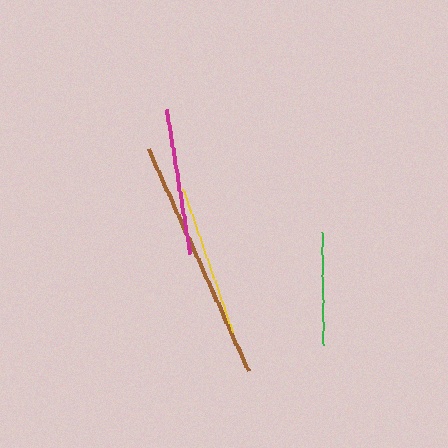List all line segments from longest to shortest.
From longest to shortest: brown, yellow, magenta, green.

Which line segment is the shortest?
The green line is the shortest at approximately 113 pixels.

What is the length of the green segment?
The green segment is approximately 113 pixels long.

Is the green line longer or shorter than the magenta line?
The magenta line is longer than the green line.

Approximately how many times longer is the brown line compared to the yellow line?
The brown line is approximately 1.6 times the length of the yellow line.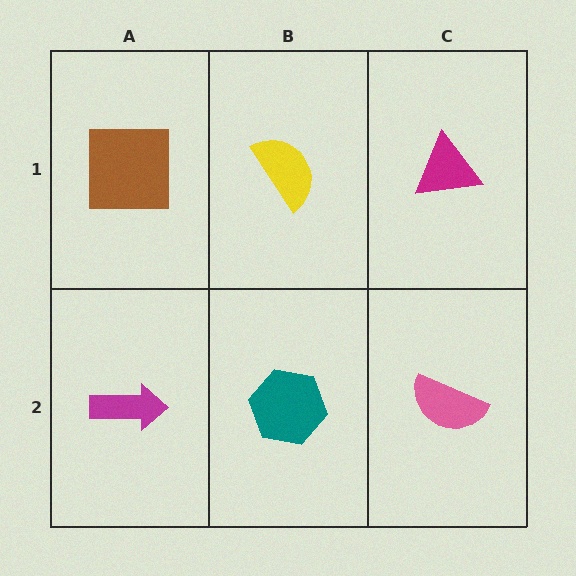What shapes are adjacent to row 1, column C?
A pink semicircle (row 2, column C), a yellow semicircle (row 1, column B).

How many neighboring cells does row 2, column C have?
2.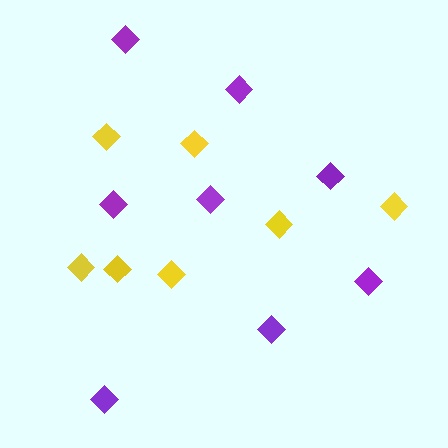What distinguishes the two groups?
There are 2 groups: one group of yellow diamonds (7) and one group of purple diamonds (8).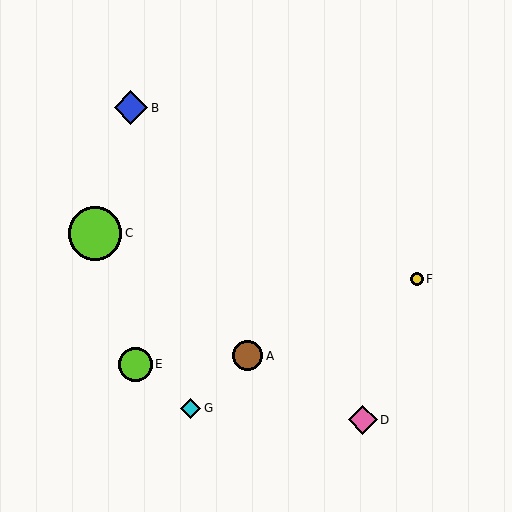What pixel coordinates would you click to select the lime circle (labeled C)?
Click at (95, 233) to select the lime circle C.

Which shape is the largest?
The lime circle (labeled C) is the largest.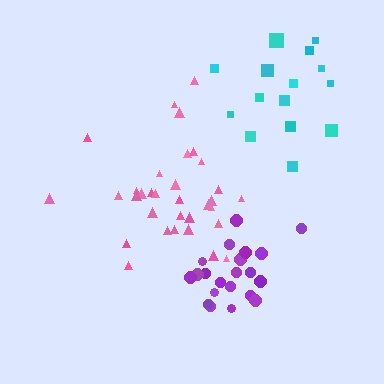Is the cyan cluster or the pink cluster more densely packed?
Pink.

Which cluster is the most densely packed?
Purple.